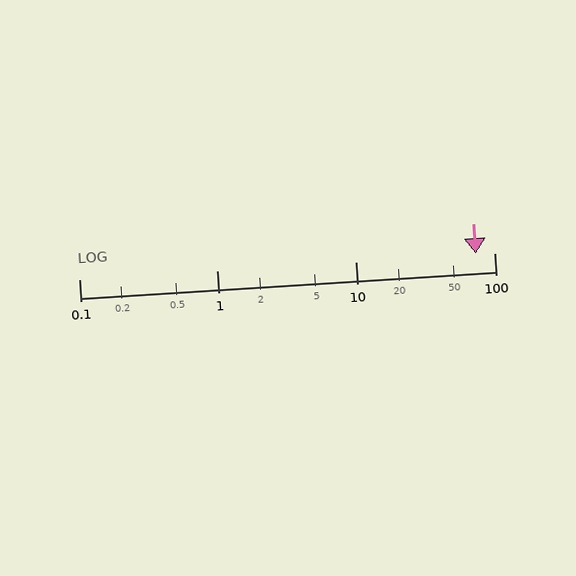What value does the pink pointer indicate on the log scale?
The pointer indicates approximately 73.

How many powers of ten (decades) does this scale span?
The scale spans 3 decades, from 0.1 to 100.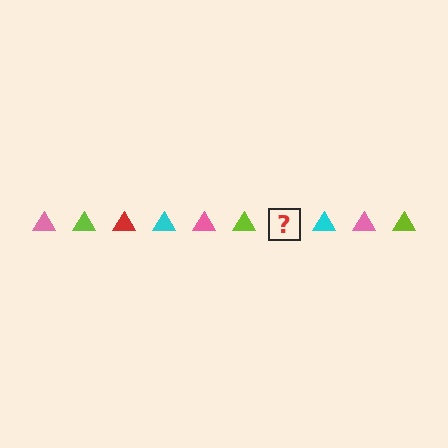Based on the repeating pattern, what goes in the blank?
The blank should be a red triangle.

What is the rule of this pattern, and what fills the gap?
The rule is that the pattern cycles through pink, lime, red, cyan triangles. The gap should be filled with a red triangle.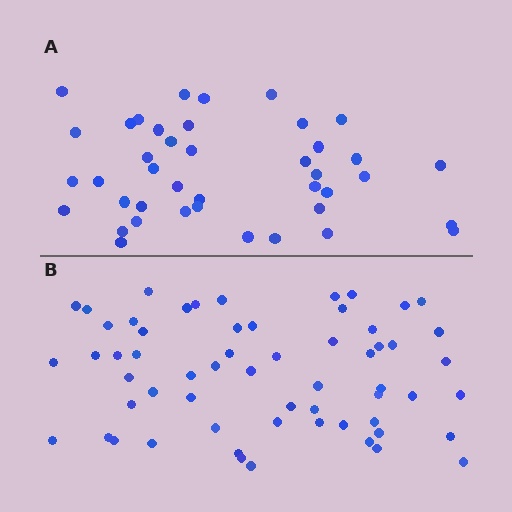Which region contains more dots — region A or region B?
Region B (the bottom region) has more dots.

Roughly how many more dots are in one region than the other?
Region B has approximately 20 more dots than region A.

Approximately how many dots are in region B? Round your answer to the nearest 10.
About 60 dots.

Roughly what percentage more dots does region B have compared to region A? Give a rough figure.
About 45% more.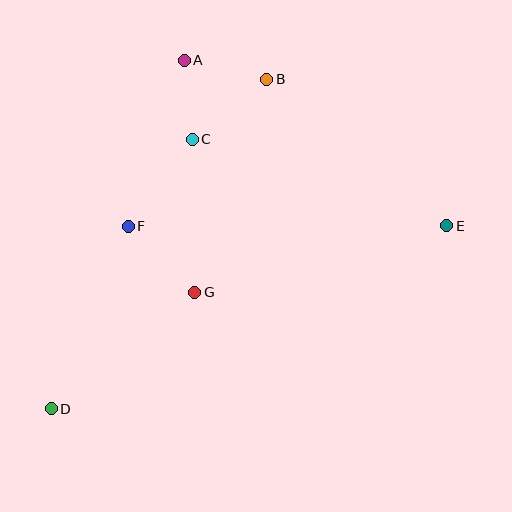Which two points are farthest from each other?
Points D and E are farthest from each other.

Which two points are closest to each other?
Points A and C are closest to each other.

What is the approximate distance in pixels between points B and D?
The distance between B and D is approximately 394 pixels.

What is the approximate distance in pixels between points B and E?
The distance between B and E is approximately 232 pixels.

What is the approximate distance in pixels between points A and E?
The distance between A and E is approximately 311 pixels.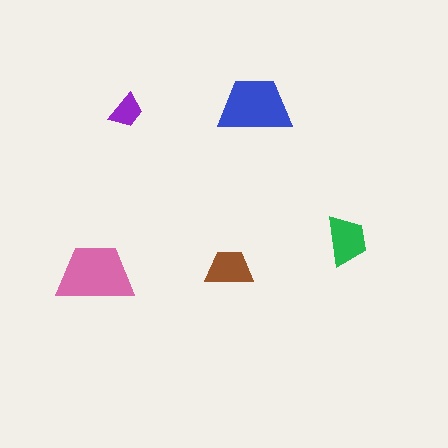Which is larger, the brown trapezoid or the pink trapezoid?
The pink one.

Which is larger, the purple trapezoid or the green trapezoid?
The green one.